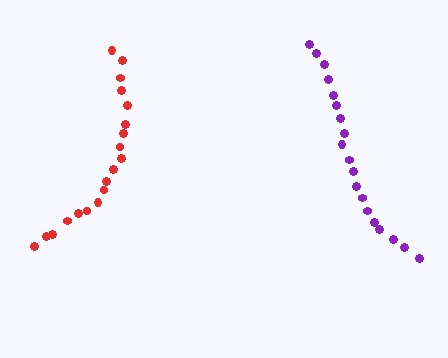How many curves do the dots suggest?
There are 2 distinct paths.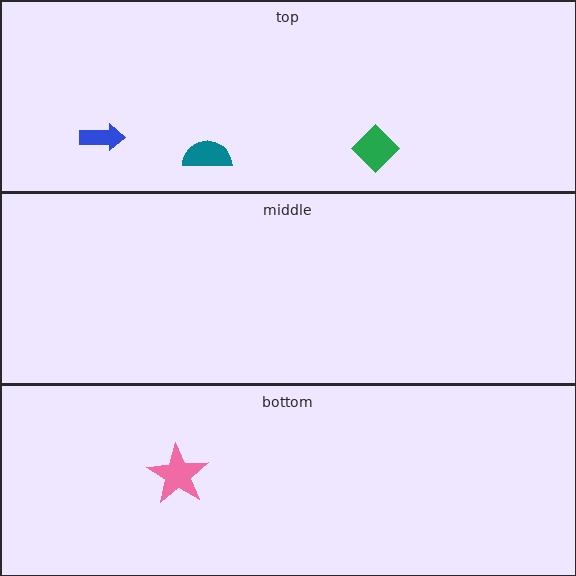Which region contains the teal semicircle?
The top region.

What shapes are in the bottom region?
The pink star.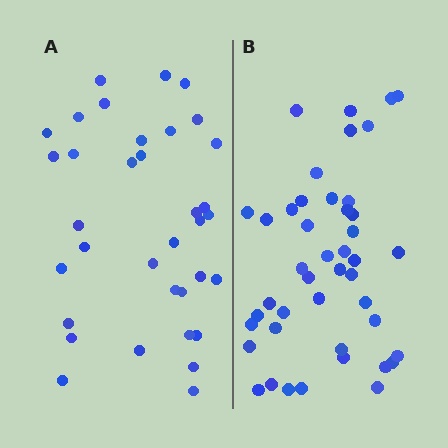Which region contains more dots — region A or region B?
Region B (the right region) has more dots.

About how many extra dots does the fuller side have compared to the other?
Region B has roughly 8 or so more dots than region A.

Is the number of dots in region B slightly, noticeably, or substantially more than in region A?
Region B has noticeably more, but not dramatically so. The ratio is roughly 1.3 to 1.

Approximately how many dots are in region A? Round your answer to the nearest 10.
About 40 dots. (The exact count is 35, which rounds to 40.)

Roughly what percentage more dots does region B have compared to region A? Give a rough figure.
About 25% more.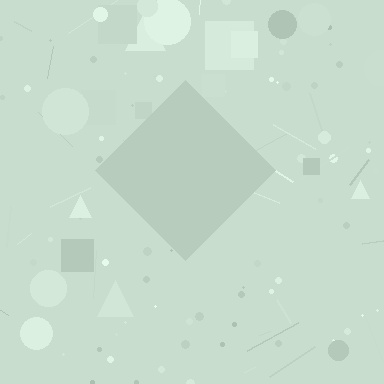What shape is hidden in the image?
A diamond is hidden in the image.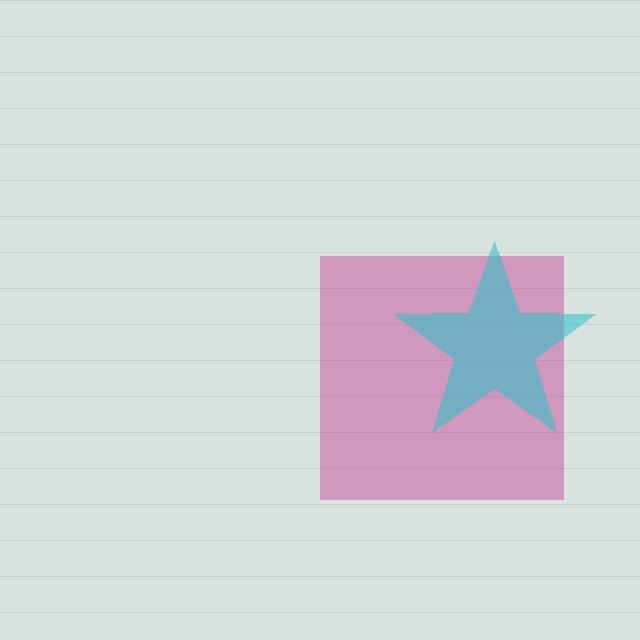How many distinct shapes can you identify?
There are 2 distinct shapes: a magenta square, a cyan star.